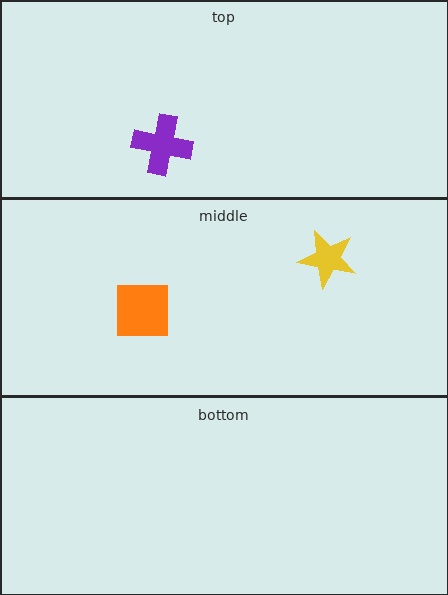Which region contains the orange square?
The middle region.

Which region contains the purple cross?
The top region.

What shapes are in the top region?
The purple cross.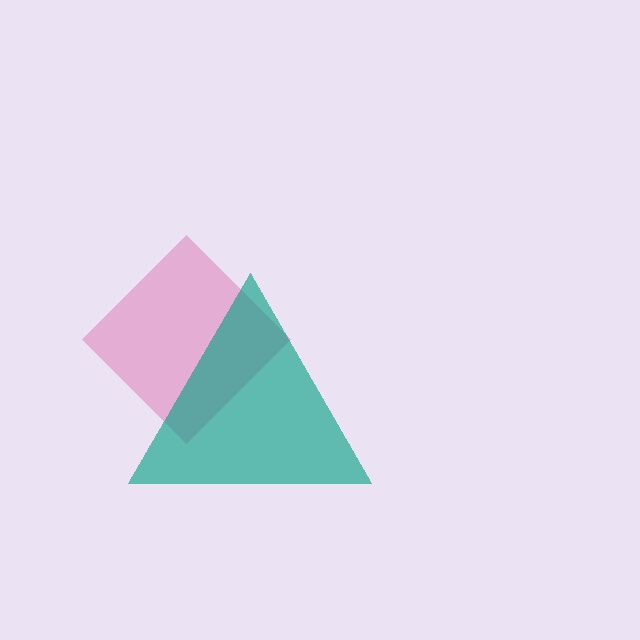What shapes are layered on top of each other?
The layered shapes are: a pink diamond, a teal triangle.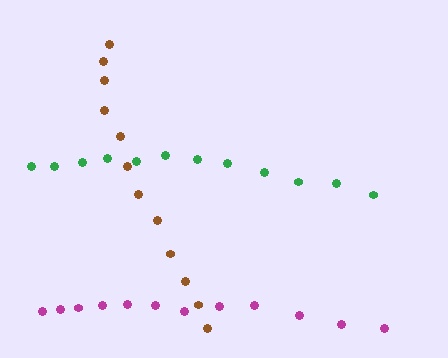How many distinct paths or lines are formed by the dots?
There are 3 distinct paths.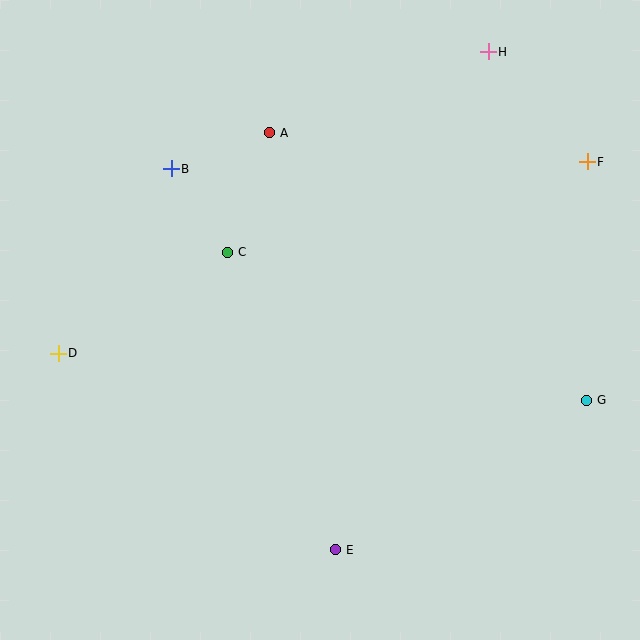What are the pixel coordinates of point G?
Point G is at (587, 400).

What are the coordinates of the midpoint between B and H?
The midpoint between B and H is at (330, 110).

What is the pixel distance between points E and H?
The distance between E and H is 520 pixels.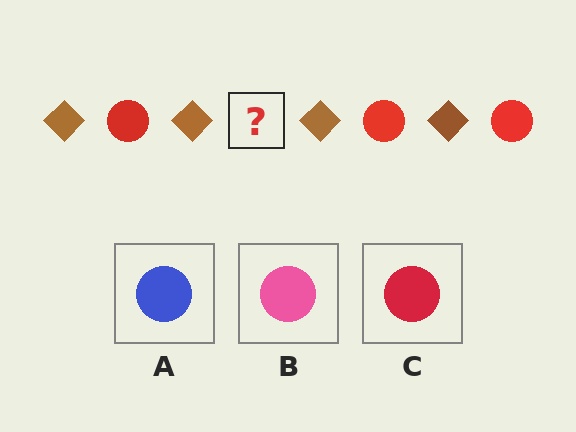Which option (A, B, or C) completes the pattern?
C.